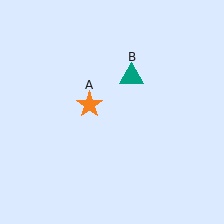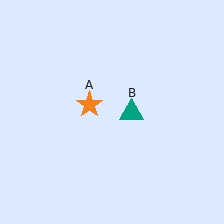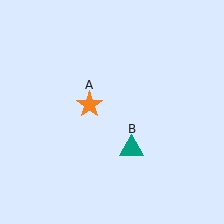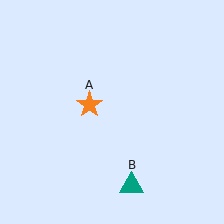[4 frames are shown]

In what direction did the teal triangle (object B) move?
The teal triangle (object B) moved down.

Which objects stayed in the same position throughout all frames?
Orange star (object A) remained stationary.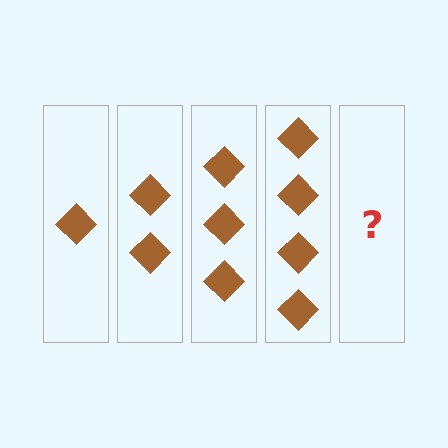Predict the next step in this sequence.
The next step is 5 diamonds.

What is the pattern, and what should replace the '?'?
The pattern is that each step adds one more diamond. The '?' should be 5 diamonds.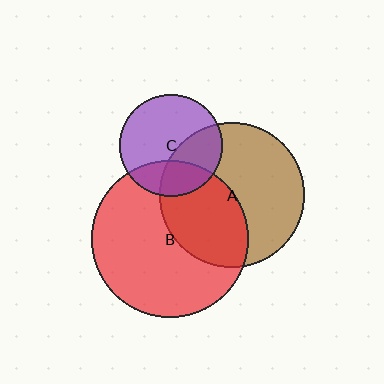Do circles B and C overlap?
Yes.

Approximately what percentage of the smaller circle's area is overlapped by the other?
Approximately 25%.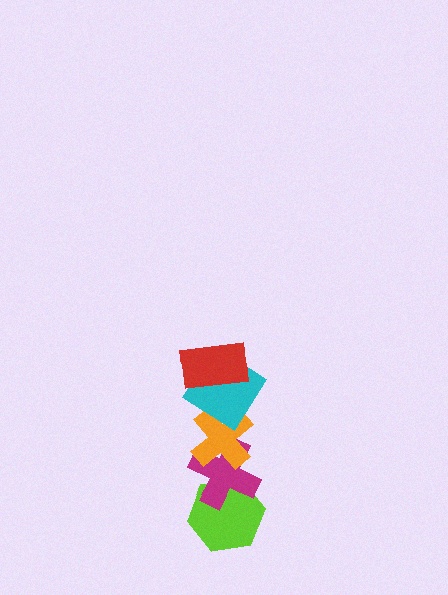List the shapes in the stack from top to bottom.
From top to bottom: the red rectangle, the cyan diamond, the orange cross, the magenta cross, the lime hexagon.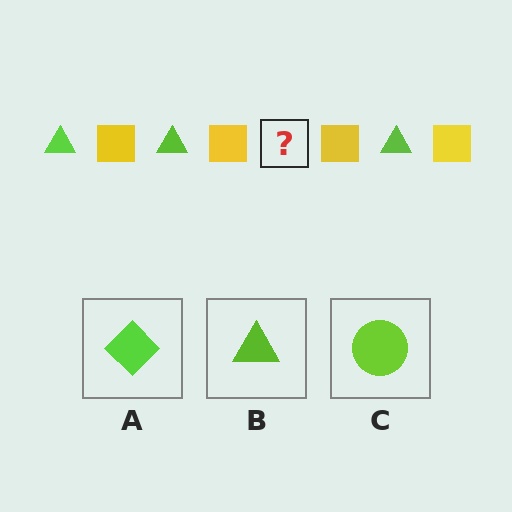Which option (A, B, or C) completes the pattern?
B.